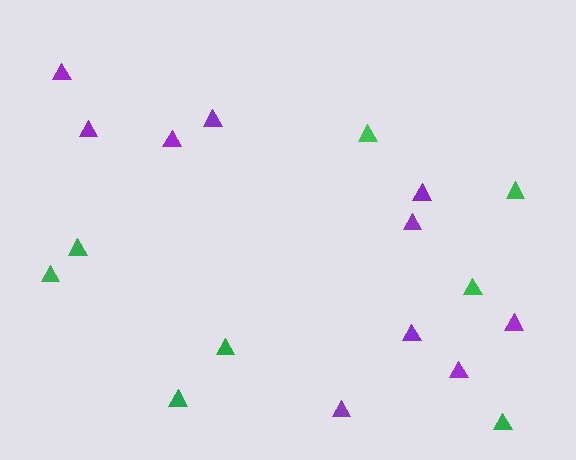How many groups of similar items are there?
There are 2 groups: one group of green triangles (8) and one group of purple triangles (10).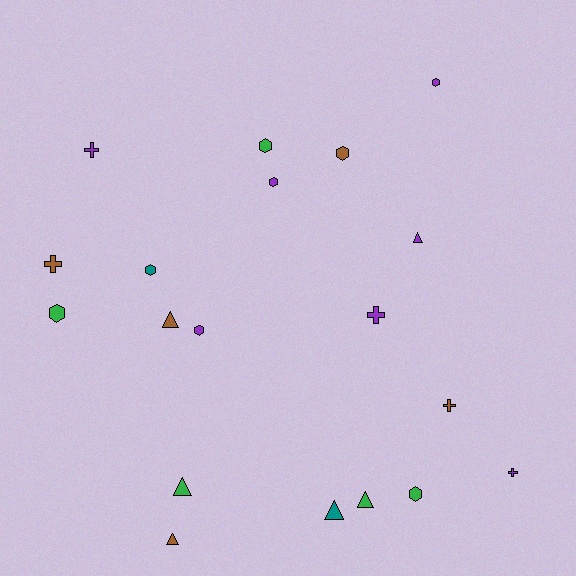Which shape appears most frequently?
Hexagon, with 8 objects.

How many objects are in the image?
There are 19 objects.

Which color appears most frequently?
Purple, with 7 objects.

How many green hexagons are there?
There are 3 green hexagons.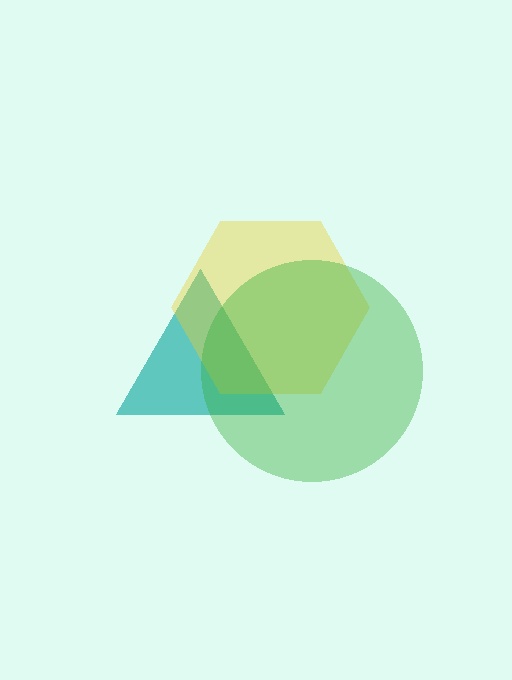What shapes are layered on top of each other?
The layered shapes are: a teal triangle, a yellow hexagon, a green circle.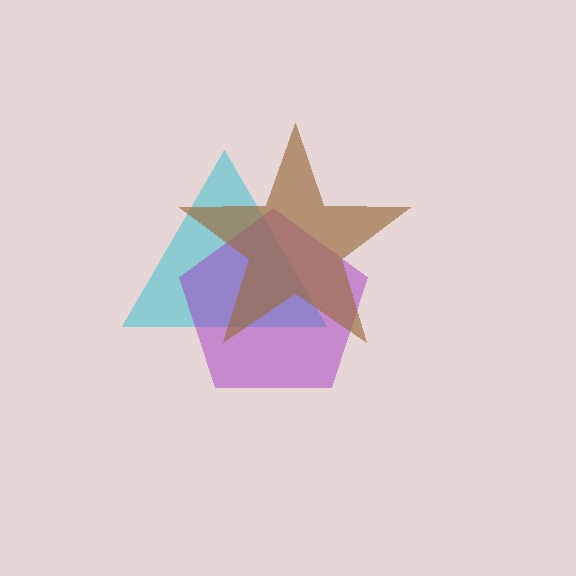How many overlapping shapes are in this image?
There are 3 overlapping shapes in the image.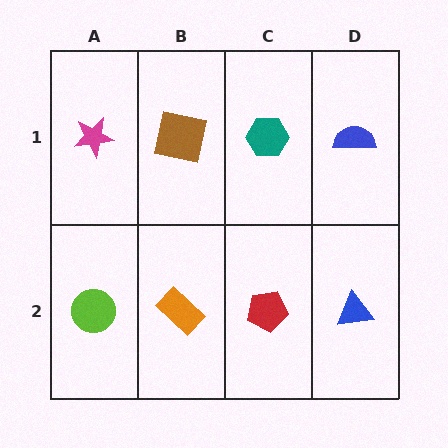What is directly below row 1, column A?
A lime circle.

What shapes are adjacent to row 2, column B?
A brown square (row 1, column B), a lime circle (row 2, column A), a red pentagon (row 2, column C).